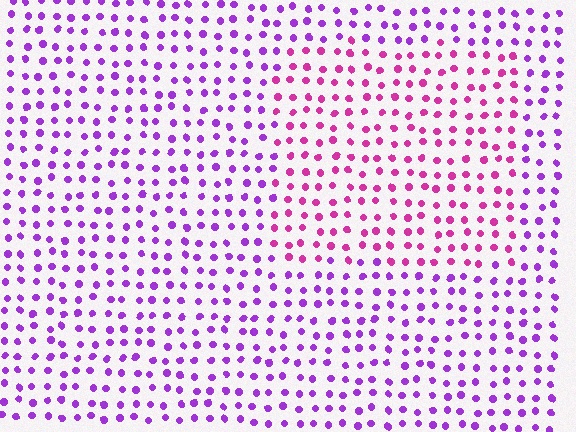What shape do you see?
I see a rectangle.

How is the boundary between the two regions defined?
The boundary is defined purely by a slight shift in hue (about 37 degrees). Spacing, size, and orientation are identical on both sides.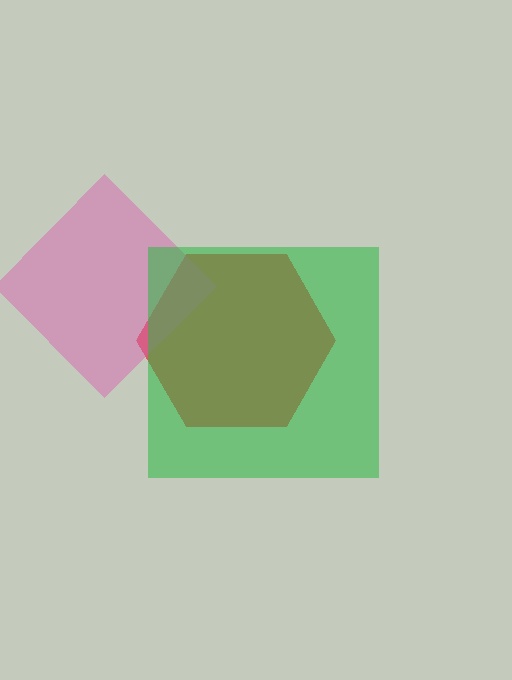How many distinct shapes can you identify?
There are 3 distinct shapes: a red hexagon, a pink diamond, a green square.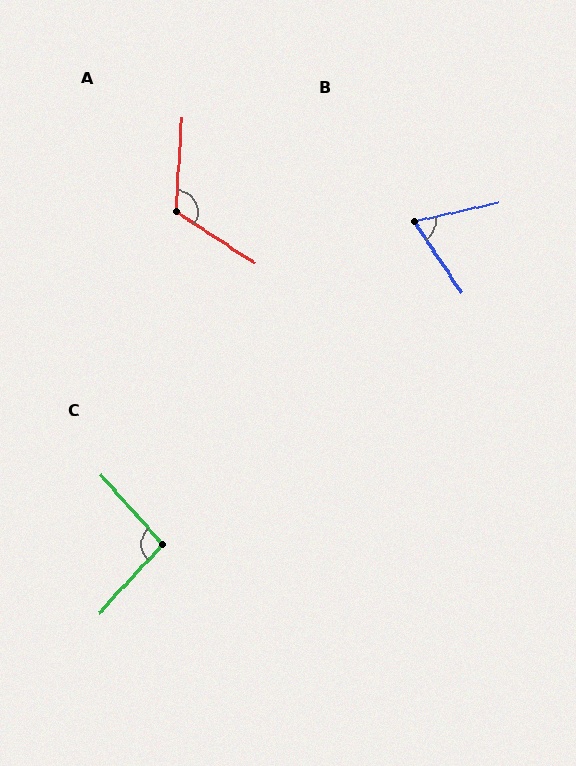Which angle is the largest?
A, at approximately 120 degrees.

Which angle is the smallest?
B, at approximately 68 degrees.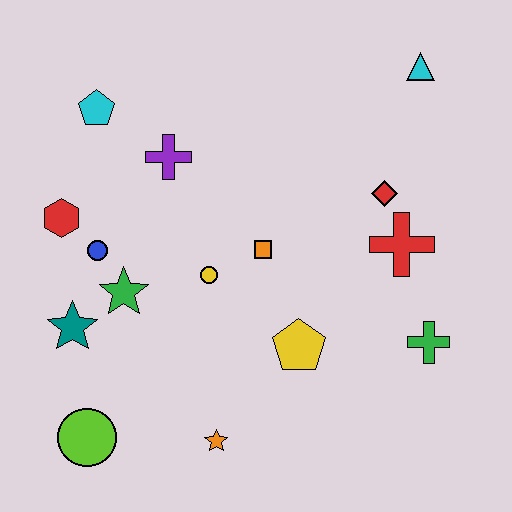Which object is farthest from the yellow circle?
The cyan triangle is farthest from the yellow circle.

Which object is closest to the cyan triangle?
The red diamond is closest to the cyan triangle.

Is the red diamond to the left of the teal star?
No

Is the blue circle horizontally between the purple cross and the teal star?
Yes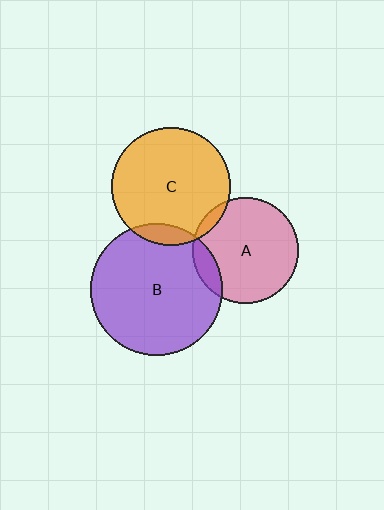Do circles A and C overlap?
Yes.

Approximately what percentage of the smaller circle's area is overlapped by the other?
Approximately 5%.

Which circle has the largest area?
Circle B (purple).